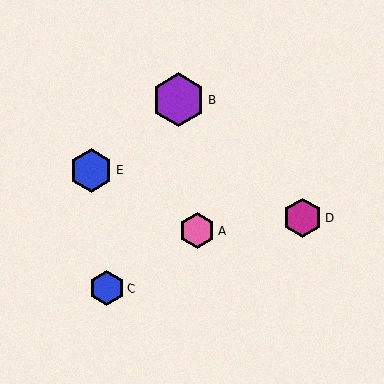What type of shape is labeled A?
Shape A is a pink hexagon.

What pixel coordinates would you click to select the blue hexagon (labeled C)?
Click at (107, 288) to select the blue hexagon C.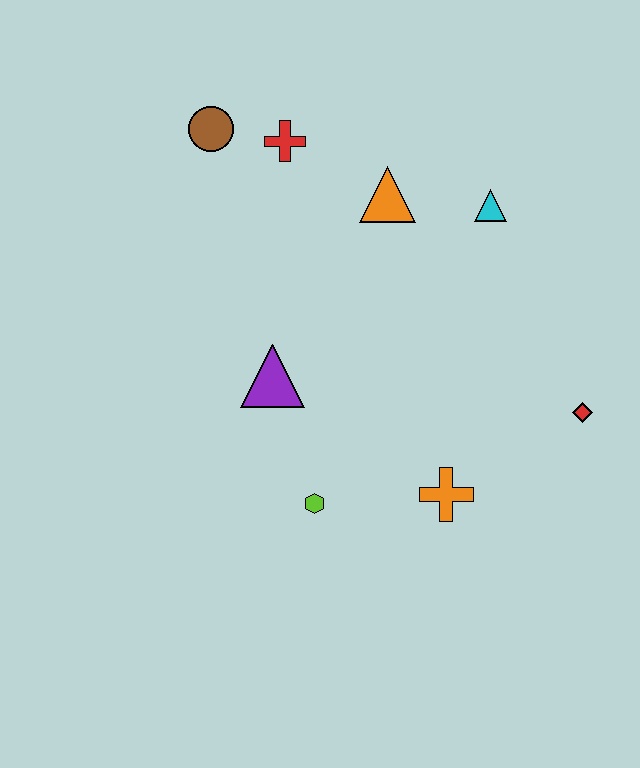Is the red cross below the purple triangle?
No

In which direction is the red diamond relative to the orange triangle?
The red diamond is below the orange triangle.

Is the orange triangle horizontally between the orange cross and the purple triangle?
Yes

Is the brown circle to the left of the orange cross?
Yes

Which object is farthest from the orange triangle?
The lime hexagon is farthest from the orange triangle.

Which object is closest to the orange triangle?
The cyan triangle is closest to the orange triangle.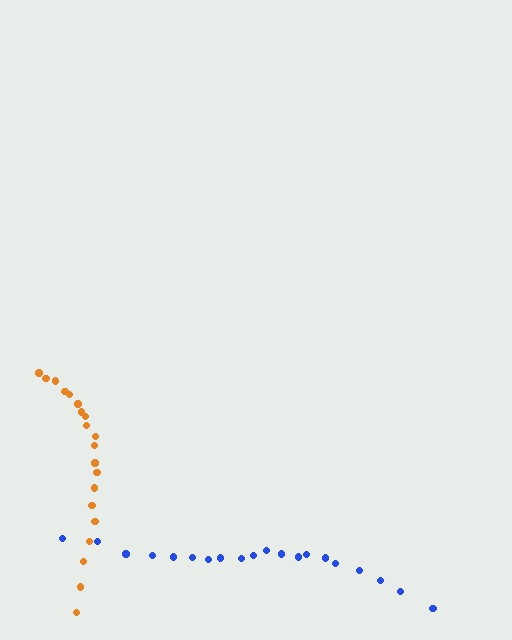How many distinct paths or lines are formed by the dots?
There are 2 distinct paths.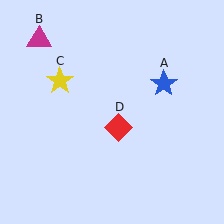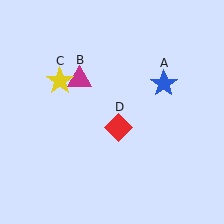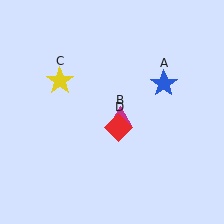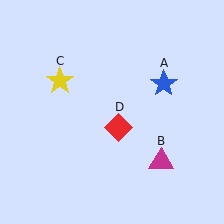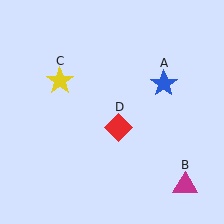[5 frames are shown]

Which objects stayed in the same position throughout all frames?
Blue star (object A) and yellow star (object C) and red diamond (object D) remained stationary.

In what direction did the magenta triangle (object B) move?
The magenta triangle (object B) moved down and to the right.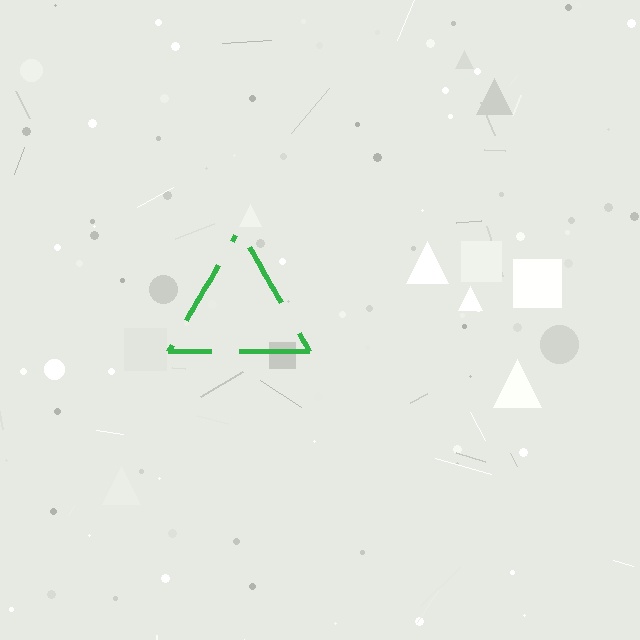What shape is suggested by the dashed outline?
The dashed outline suggests a triangle.